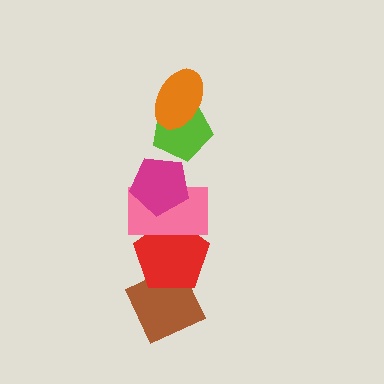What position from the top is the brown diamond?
The brown diamond is 6th from the top.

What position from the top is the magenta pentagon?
The magenta pentagon is 3rd from the top.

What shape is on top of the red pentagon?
The pink rectangle is on top of the red pentagon.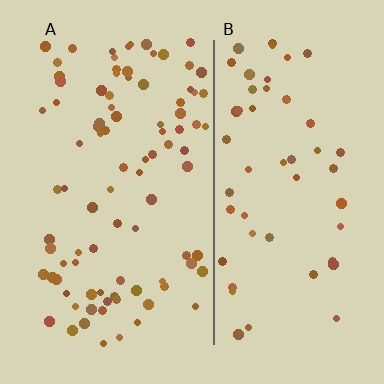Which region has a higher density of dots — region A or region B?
A (the left).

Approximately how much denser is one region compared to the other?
Approximately 1.7× — region A over region B.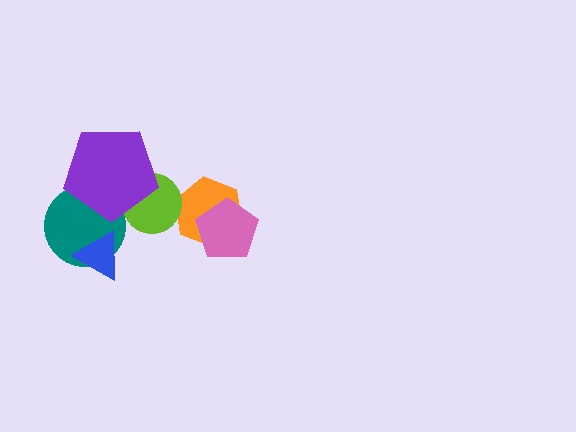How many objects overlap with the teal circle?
2 objects overlap with the teal circle.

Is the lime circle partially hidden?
Yes, it is partially covered by another shape.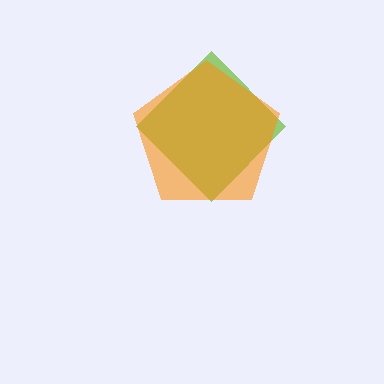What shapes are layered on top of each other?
The layered shapes are: a lime diamond, an orange pentagon.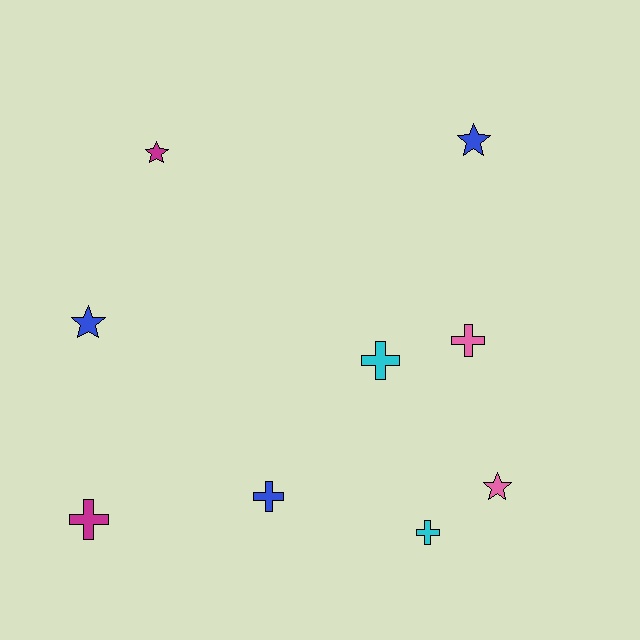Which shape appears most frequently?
Cross, with 5 objects.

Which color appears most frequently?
Blue, with 3 objects.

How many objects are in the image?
There are 9 objects.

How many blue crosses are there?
There is 1 blue cross.